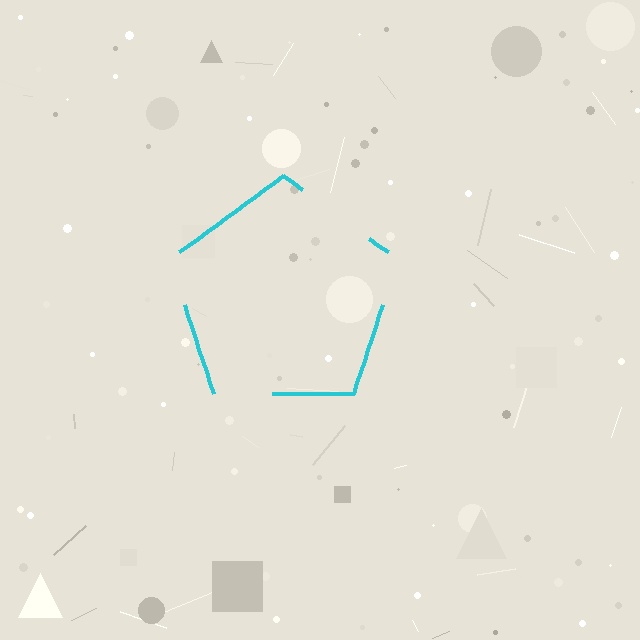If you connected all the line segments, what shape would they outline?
They would outline a pentagon.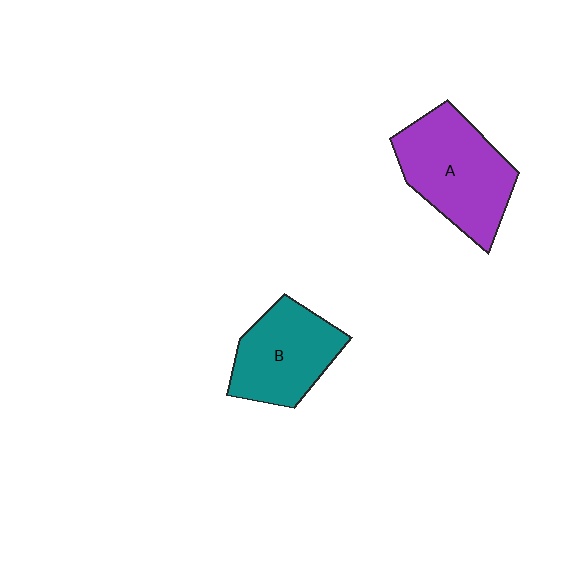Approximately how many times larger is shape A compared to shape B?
Approximately 1.2 times.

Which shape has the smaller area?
Shape B (teal).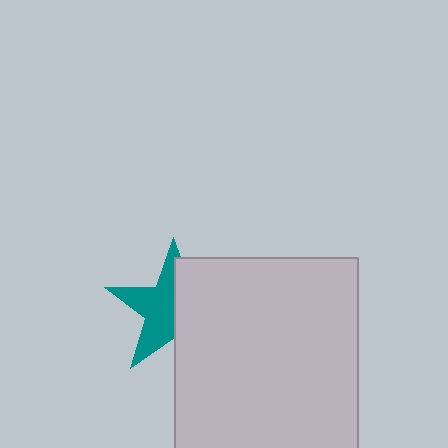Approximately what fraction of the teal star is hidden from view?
Roughly 49% of the teal star is hidden behind the light gray rectangle.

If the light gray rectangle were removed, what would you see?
You would see the complete teal star.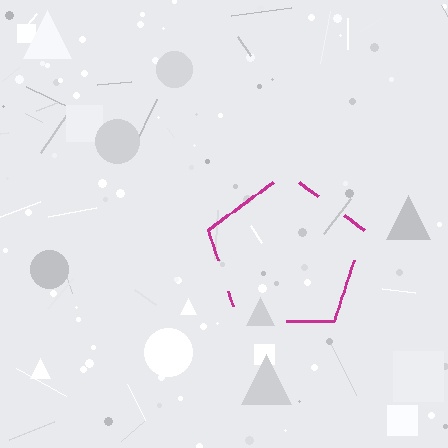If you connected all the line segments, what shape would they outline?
They would outline a pentagon.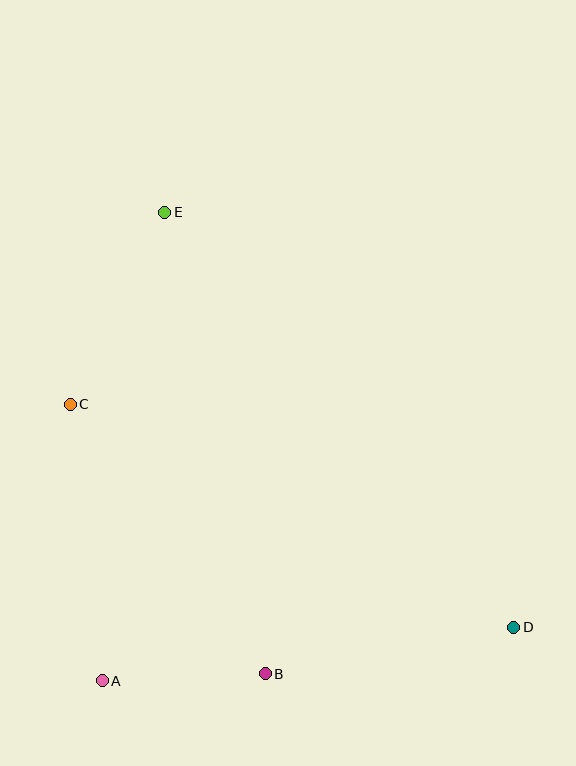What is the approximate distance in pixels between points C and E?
The distance between C and E is approximately 214 pixels.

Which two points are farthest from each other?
Points D and E are farthest from each other.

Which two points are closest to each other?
Points A and B are closest to each other.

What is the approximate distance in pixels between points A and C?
The distance between A and C is approximately 278 pixels.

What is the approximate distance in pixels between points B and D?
The distance between B and D is approximately 253 pixels.